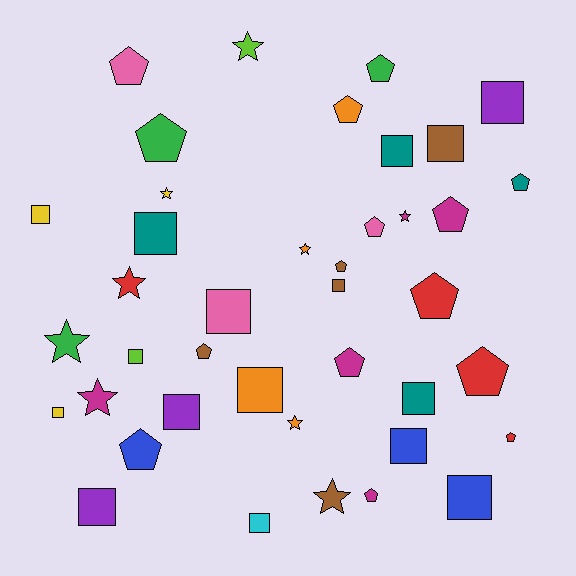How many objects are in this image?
There are 40 objects.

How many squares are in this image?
There are 16 squares.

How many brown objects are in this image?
There are 5 brown objects.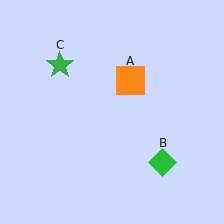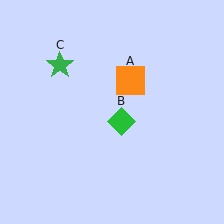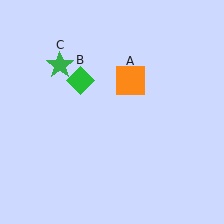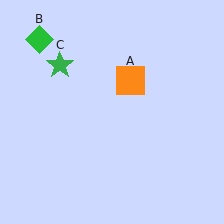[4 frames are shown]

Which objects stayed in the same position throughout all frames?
Orange square (object A) and green star (object C) remained stationary.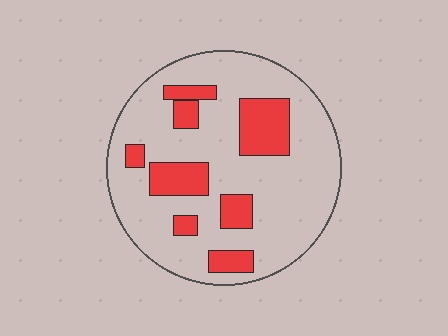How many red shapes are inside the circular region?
8.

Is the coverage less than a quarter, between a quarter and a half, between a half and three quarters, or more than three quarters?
Less than a quarter.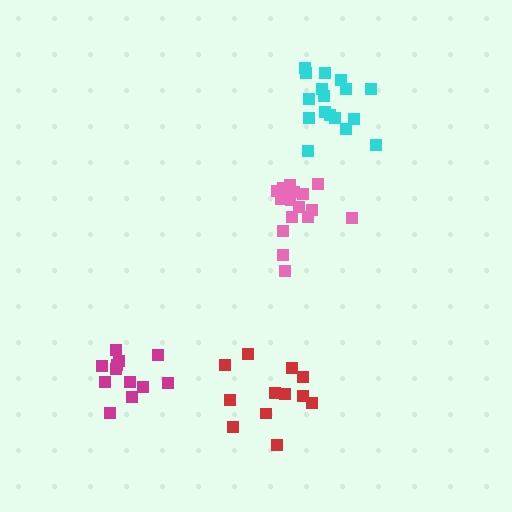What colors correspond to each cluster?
The clusters are colored: magenta, red, pink, cyan.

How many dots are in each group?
Group 1: 12 dots, Group 2: 12 dots, Group 3: 16 dots, Group 4: 17 dots (57 total).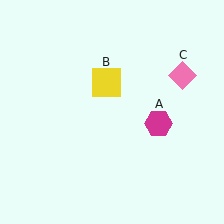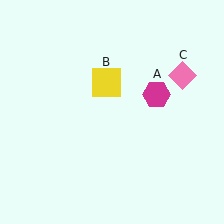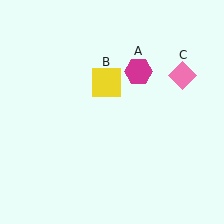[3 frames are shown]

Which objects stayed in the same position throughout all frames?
Yellow square (object B) and pink diamond (object C) remained stationary.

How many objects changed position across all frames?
1 object changed position: magenta hexagon (object A).